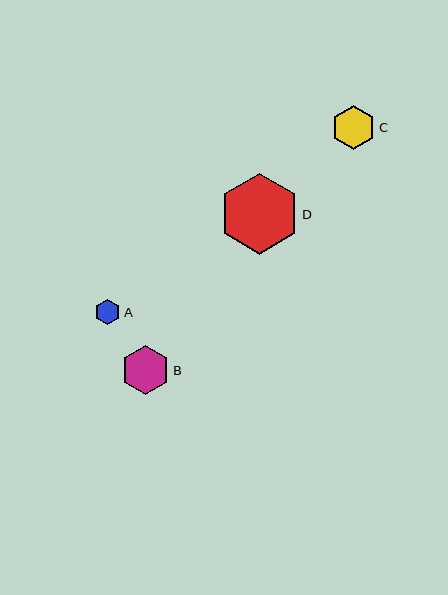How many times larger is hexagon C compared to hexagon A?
Hexagon C is approximately 1.7 times the size of hexagon A.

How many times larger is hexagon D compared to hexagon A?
Hexagon D is approximately 3.2 times the size of hexagon A.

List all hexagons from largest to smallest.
From largest to smallest: D, B, C, A.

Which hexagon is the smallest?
Hexagon A is the smallest with a size of approximately 26 pixels.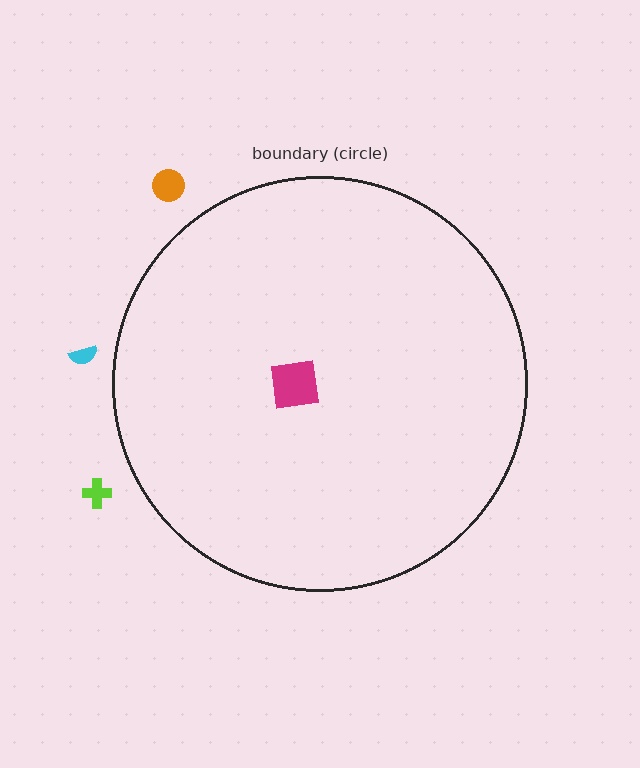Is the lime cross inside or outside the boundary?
Outside.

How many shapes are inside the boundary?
1 inside, 3 outside.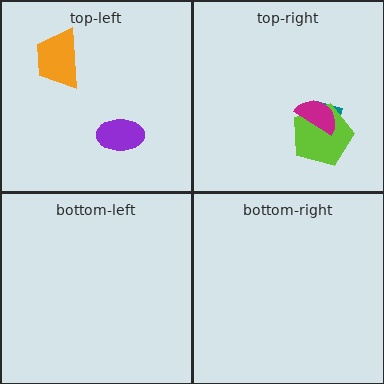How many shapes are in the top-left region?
2.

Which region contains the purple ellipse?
The top-left region.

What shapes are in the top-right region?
The teal rectangle, the lime pentagon, the magenta semicircle.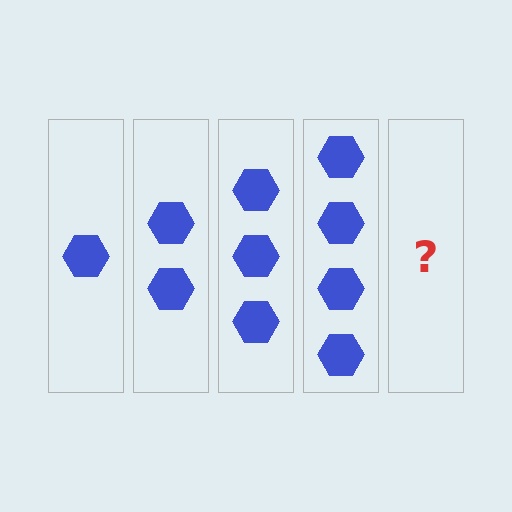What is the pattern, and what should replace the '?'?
The pattern is that each step adds one more hexagon. The '?' should be 5 hexagons.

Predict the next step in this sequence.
The next step is 5 hexagons.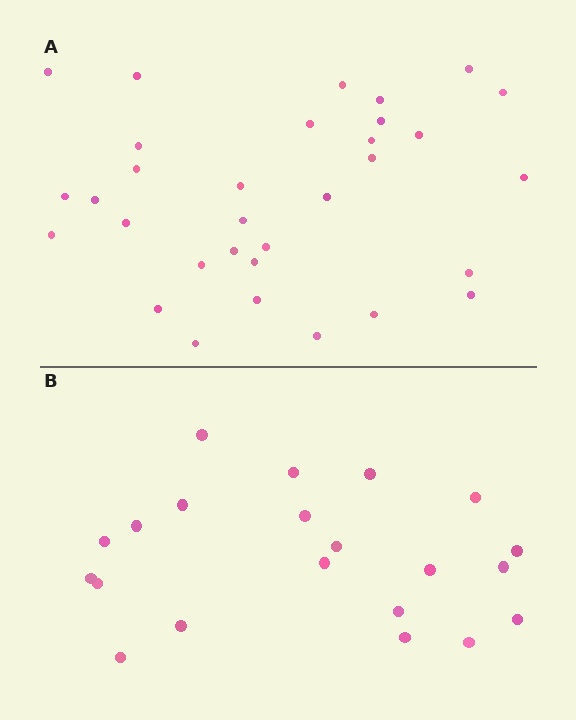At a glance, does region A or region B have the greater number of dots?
Region A (the top region) has more dots.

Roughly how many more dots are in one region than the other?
Region A has roughly 12 or so more dots than region B.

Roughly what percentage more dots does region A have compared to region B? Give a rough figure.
About 50% more.